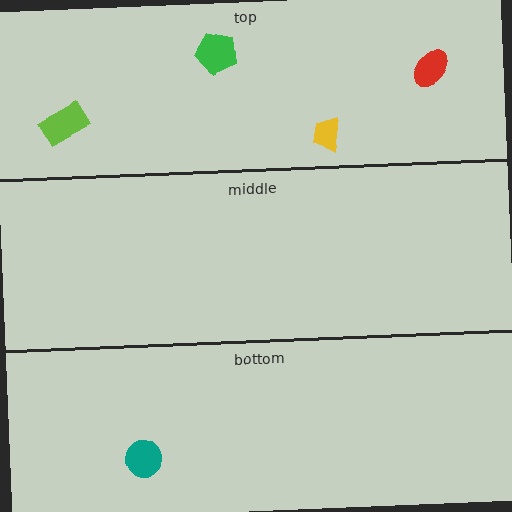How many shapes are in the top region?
4.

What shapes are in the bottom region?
The teal circle.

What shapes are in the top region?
The lime rectangle, the green pentagon, the red ellipse, the yellow trapezoid.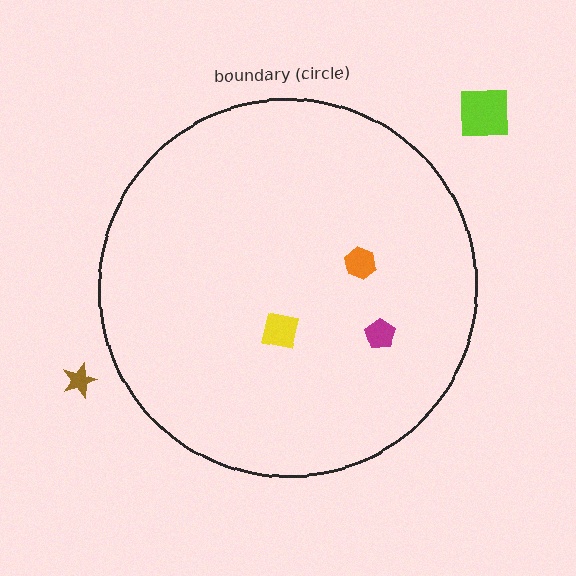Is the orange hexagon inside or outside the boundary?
Inside.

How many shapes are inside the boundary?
3 inside, 2 outside.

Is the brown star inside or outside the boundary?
Outside.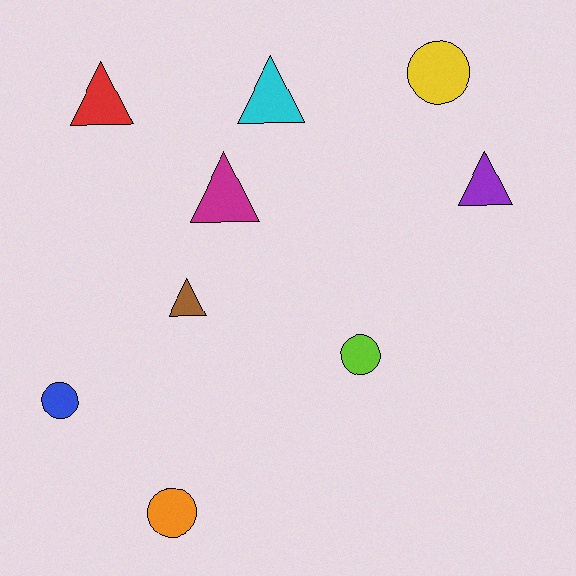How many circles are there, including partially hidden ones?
There are 4 circles.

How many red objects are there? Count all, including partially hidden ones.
There is 1 red object.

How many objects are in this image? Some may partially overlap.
There are 9 objects.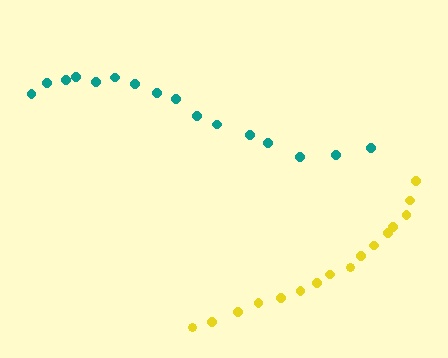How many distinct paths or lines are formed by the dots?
There are 2 distinct paths.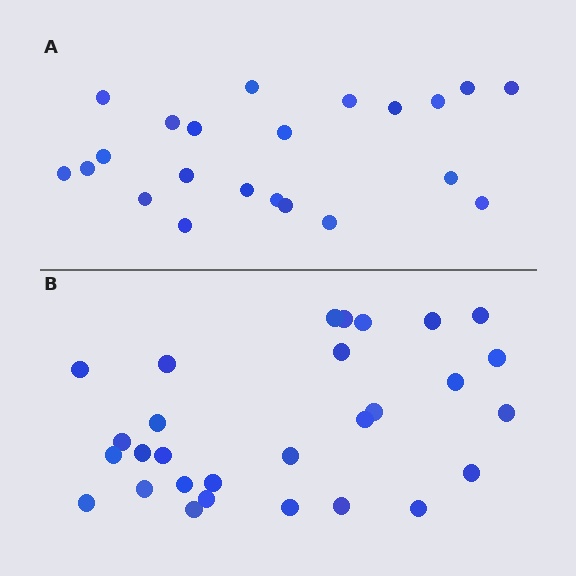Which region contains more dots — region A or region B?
Region B (the bottom region) has more dots.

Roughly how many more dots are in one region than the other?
Region B has roughly 8 or so more dots than region A.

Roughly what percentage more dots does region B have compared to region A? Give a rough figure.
About 30% more.